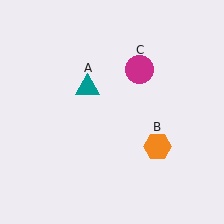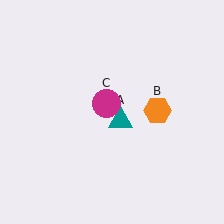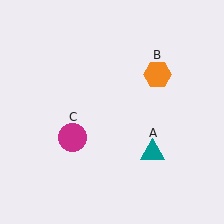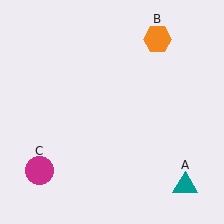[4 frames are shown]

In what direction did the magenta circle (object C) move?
The magenta circle (object C) moved down and to the left.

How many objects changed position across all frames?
3 objects changed position: teal triangle (object A), orange hexagon (object B), magenta circle (object C).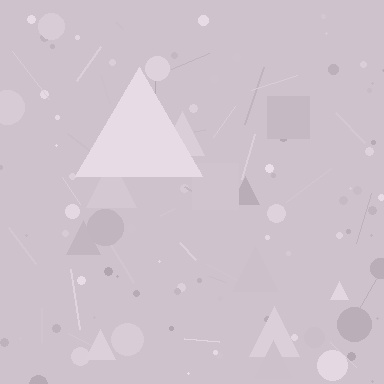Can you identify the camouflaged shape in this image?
The camouflaged shape is a triangle.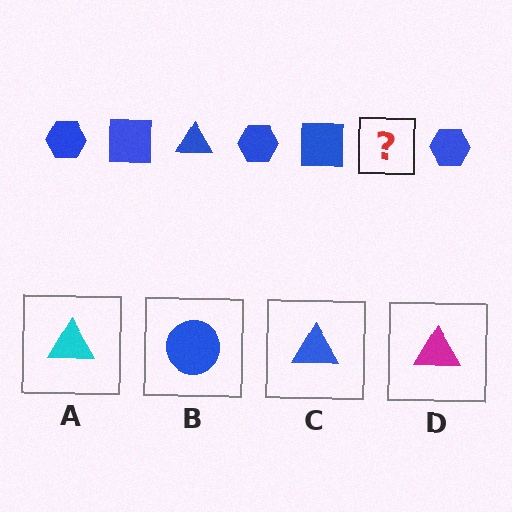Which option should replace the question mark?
Option C.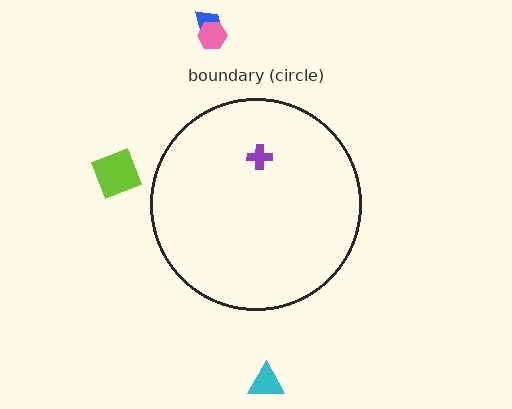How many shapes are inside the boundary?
1 inside, 4 outside.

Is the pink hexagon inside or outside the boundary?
Outside.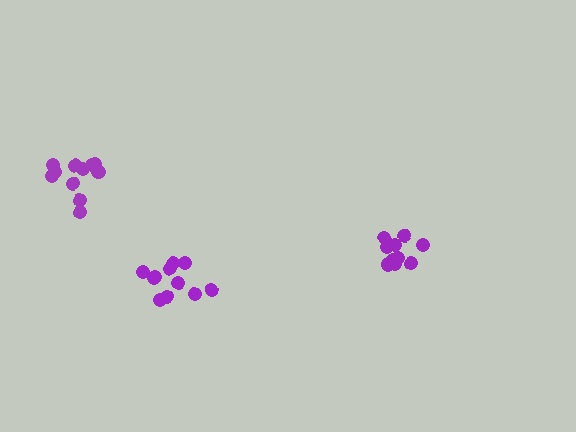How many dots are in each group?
Group 1: 10 dots, Group 2: 11 dots, Group 3: 11 dots (32 total).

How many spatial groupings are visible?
There are 3 spatial groupings.